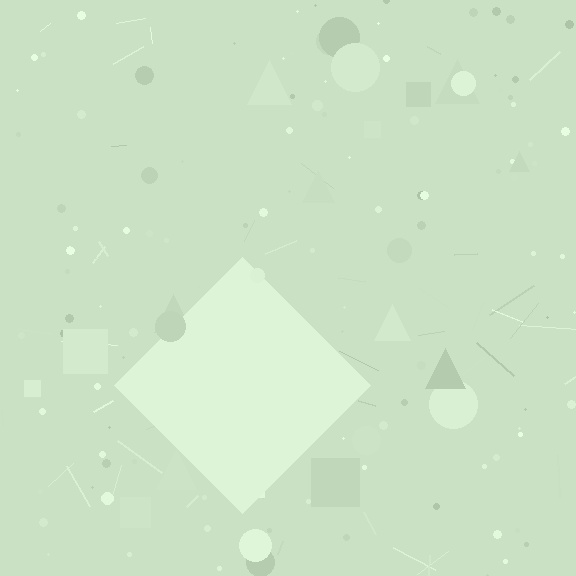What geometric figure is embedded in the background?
A diamond is embedded in the background.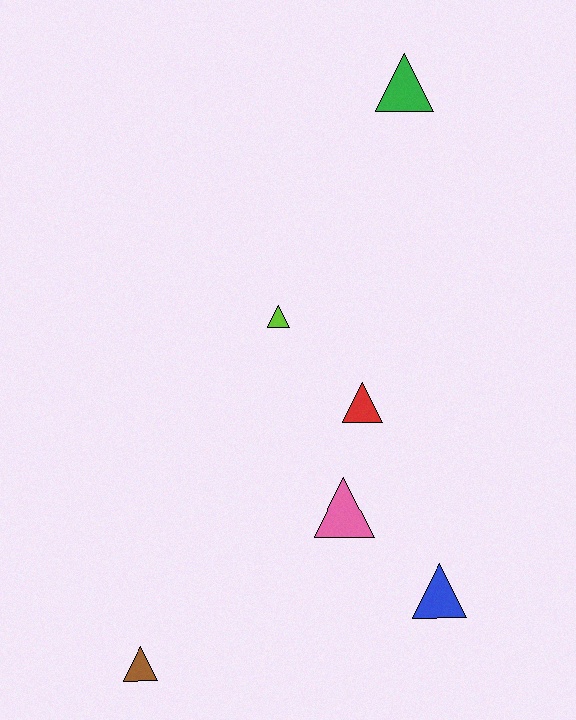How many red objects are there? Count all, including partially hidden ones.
There is 1 red object.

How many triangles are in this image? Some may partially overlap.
There are 6 triangles.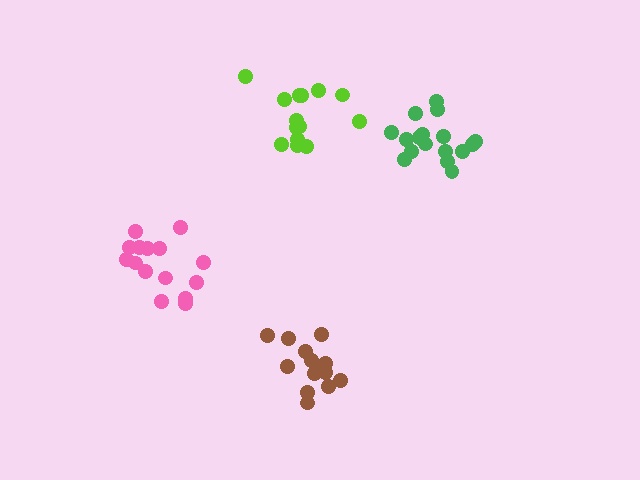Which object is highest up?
The lime cluster is topmost.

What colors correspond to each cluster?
The clusters are colored: green, brown, lime, pink.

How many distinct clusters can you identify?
There are 4 distinct clusters.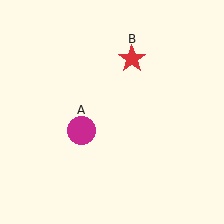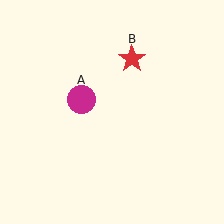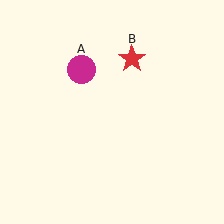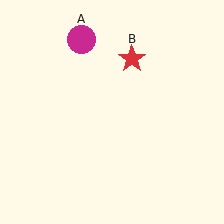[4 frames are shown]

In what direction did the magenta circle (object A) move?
The magenta circle (object A) moved up.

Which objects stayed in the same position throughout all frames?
Red star (object B) remained stationary.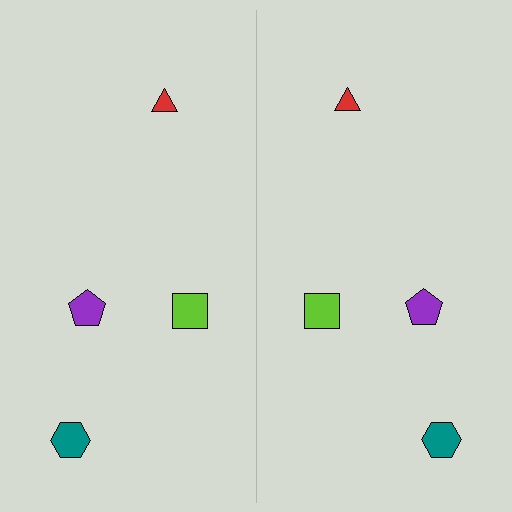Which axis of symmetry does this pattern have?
The pattern has a vertical axis of symmetry running through the center of the image.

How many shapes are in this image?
There are 8 shapes in this image.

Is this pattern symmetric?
Yes, this pattern has bilateral (reflection) symmetry.